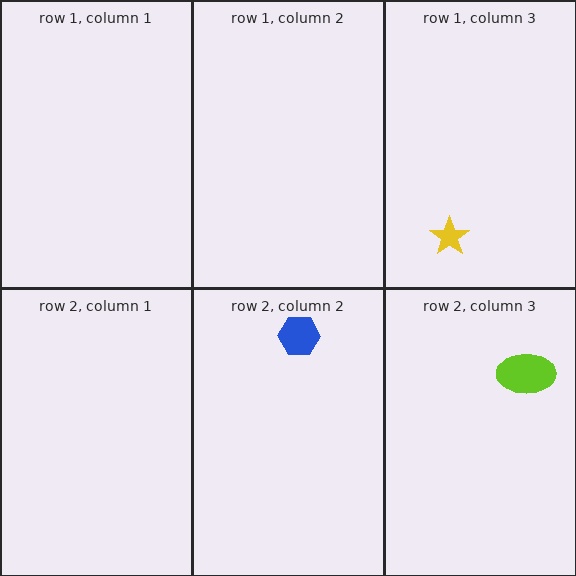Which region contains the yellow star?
The row 1, column 3 region.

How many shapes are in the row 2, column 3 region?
1.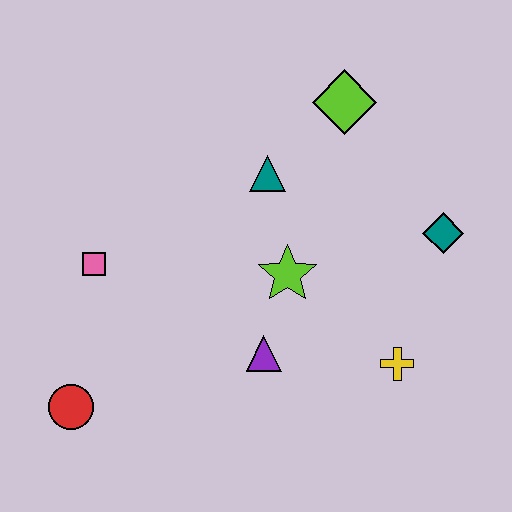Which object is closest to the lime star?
The purple triangle is closest to the lime star.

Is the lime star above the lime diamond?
No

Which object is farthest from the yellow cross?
The red circle is farthest from the yellow cross.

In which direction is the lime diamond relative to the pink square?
The lime diamond is to the right of the pink square.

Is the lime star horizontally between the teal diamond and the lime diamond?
No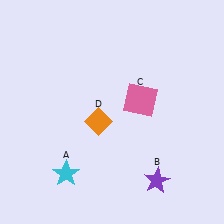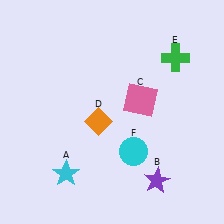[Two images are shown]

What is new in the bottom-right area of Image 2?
A cyan circle (F) was added in the bottom-right area of Image 2.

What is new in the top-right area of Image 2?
A green cross (E) was added in the top-right area of Image 2.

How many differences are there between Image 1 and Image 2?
There are 2 differences between the two images.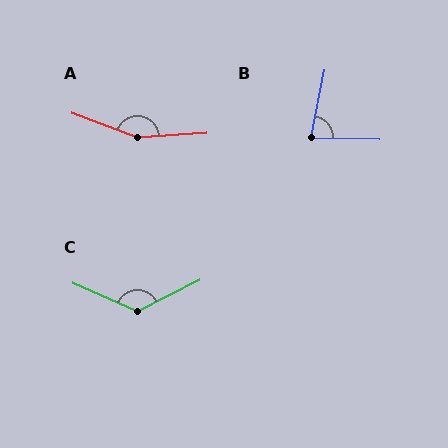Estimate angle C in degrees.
Approximately 129 degrees.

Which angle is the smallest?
B, at approximately 80 degrees.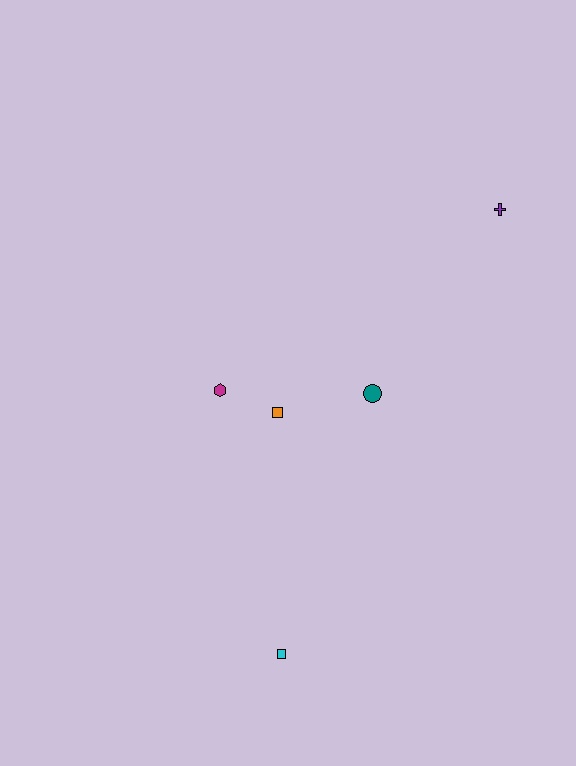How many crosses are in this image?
There is 1 cross.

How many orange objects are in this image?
There is 1 orange object.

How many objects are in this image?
There are 5 objects.